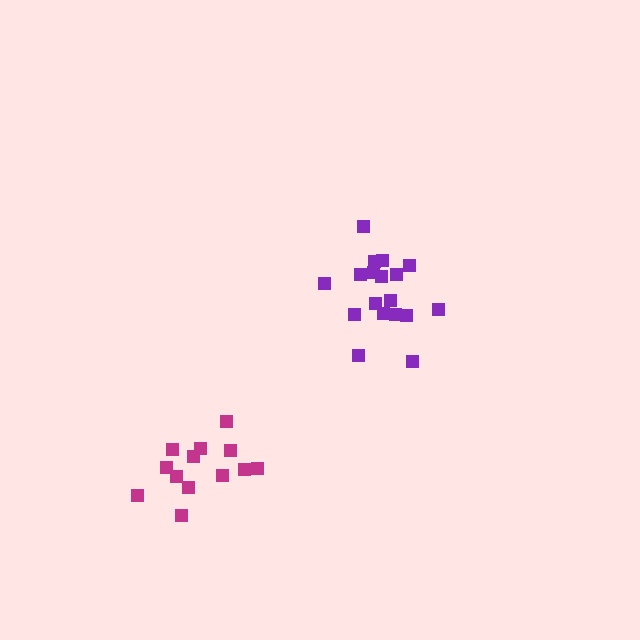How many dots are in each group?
Group 1: 18 dots, Group 2: 13 dots (31 total).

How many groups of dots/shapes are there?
There are 2 groups.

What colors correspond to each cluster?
The clusters are colored: purple, magenta.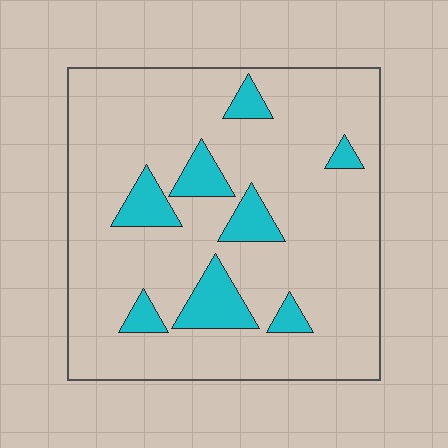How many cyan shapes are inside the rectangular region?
8.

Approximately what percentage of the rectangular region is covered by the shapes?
Approximately 15%.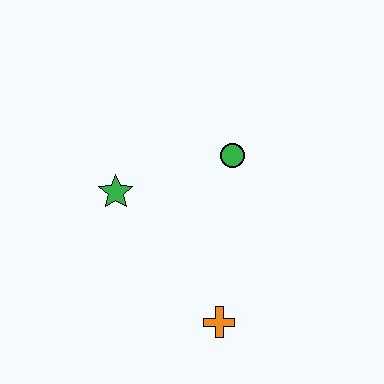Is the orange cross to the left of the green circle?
Yes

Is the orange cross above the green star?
No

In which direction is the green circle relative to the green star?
The green circle is to the right of the green star.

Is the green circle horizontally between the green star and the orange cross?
No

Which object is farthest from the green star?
The orange cross is farthest from the green star.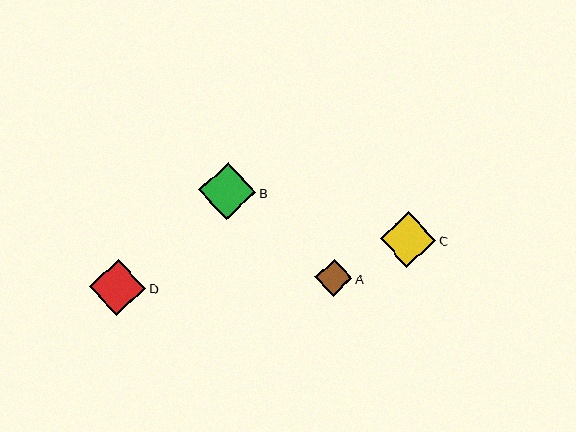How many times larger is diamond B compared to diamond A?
Diamond B is approximately 1.5 times the size of diamond A.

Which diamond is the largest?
Diamond B is the largest with a size of approximately 57 pixels.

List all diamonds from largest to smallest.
From largest to smallest: B, D, C, A.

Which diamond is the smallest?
Diamond A is the smallest with a size of approximately 37 pixels.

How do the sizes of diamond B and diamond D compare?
Diamond B and diamond D are approximately the same size.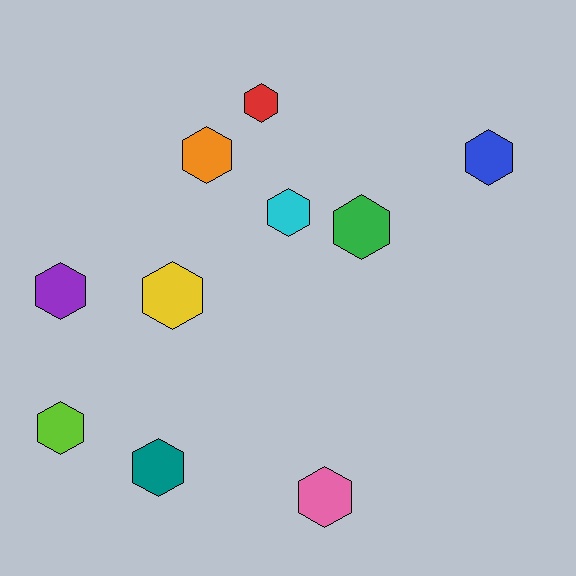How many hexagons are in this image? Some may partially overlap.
There are 10 hexagons.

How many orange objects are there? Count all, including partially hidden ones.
There is 1 orange object.